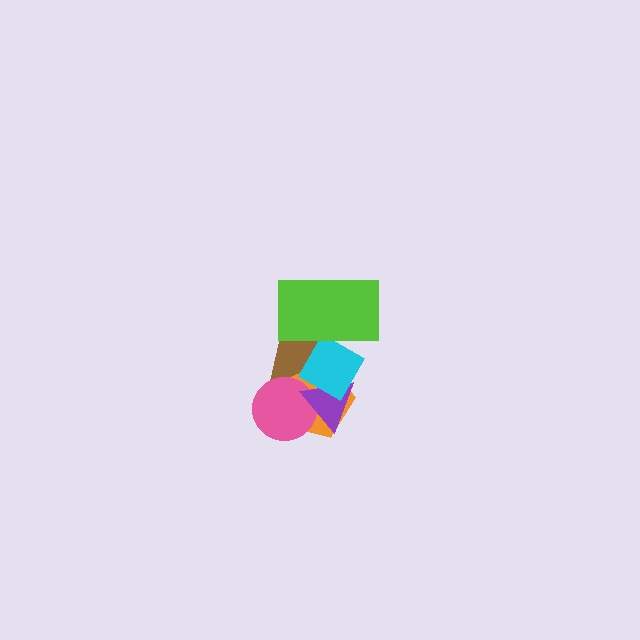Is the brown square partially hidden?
Yes, it is partially covered by another shape.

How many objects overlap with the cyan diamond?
4 objects overlap with the cyan diamond.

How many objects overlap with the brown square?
5 objects overlap with the brown square.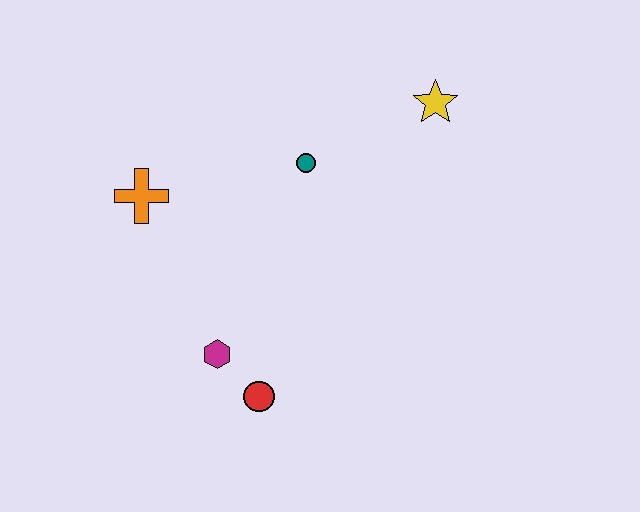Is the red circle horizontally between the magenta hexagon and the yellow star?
Yes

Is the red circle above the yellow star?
No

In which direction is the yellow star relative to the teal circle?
The yellow star is to the right of the teal circle.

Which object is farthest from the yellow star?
The red circle is farthest from the yellow star.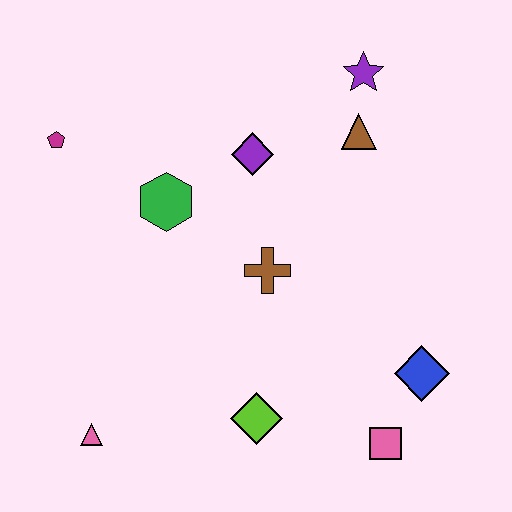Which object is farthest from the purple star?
The pink triangle is farthest from the purple star.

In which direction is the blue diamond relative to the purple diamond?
The blue diamond is below the purple diamond.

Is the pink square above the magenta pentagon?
No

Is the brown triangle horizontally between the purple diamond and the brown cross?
No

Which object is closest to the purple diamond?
The green hexagon is closest to the purple diamond.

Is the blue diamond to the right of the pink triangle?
Yes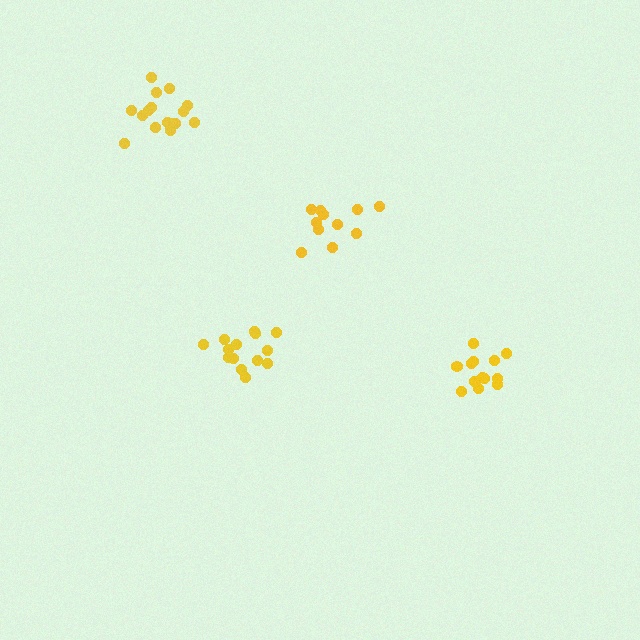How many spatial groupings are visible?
There are 4 spatial groupings.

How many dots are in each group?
Group 1: 14 dots, Group 2: 11 dots, Group 3: 13 dots, Group 4: 16 dots (54 total).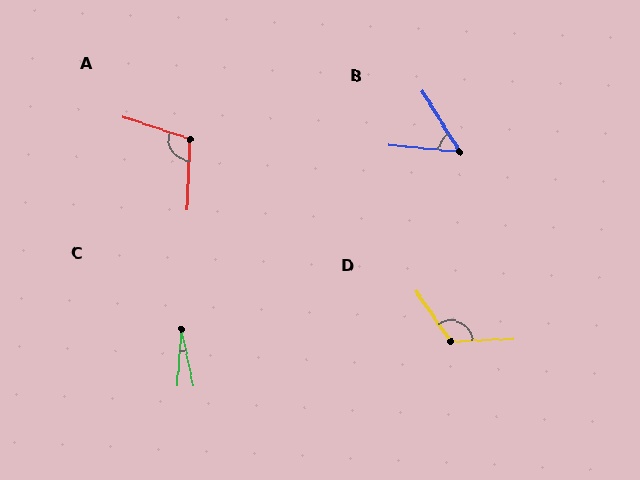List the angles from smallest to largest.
C (16°), B (53°), A (106°), D (122°).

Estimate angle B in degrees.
Approximately 53 degrees.